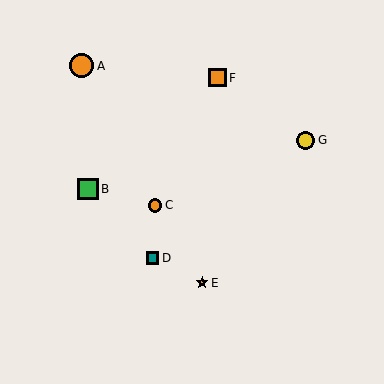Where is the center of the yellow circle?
The center of the yellow circle is at (306, 140).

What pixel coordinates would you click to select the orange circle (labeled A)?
Click at (82, 66) to select the orange circle A.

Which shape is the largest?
The orange circle (labeled A) is the largest.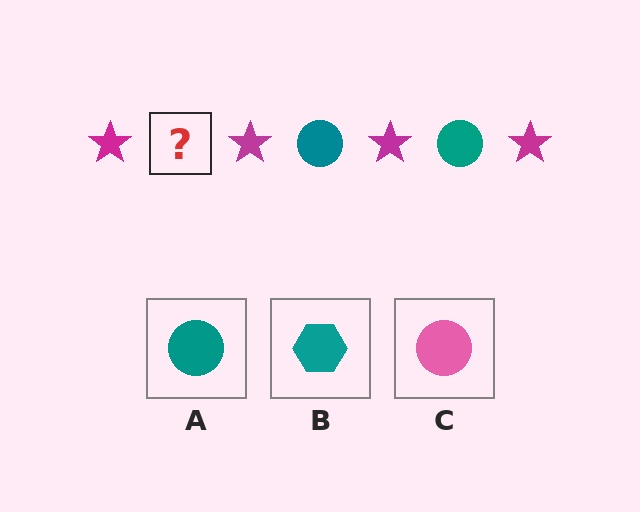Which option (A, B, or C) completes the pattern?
A.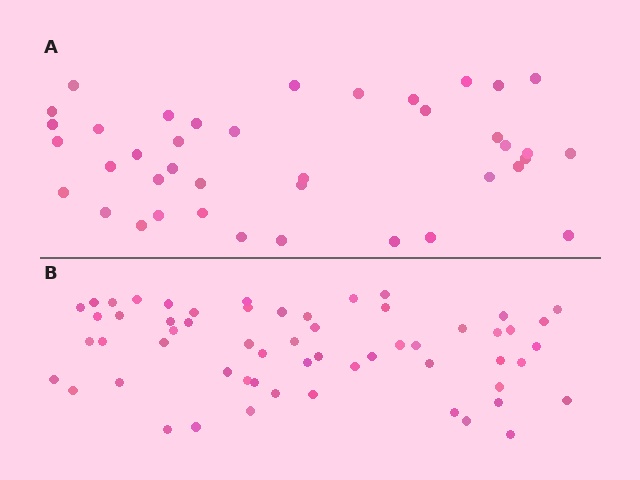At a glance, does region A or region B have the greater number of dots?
Region B (the bottom region) has more dots.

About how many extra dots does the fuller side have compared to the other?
Region B has approximately 20 more dots than region A.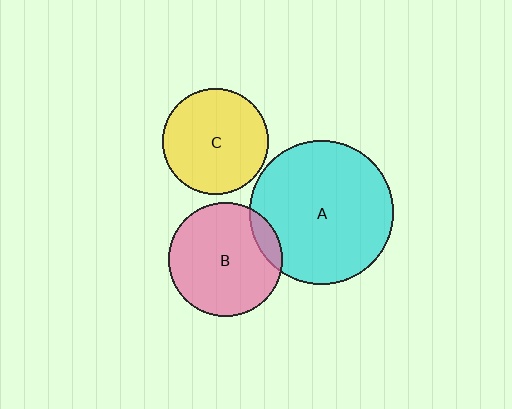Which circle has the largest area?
Circle A (cyan).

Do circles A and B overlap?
Yes.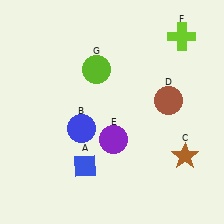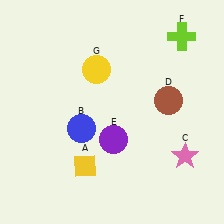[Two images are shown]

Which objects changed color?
A changed from blue to yellow. C changed from brown to pink. G changed from lime to yellow.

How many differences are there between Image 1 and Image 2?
There are 3 differences between the two images.